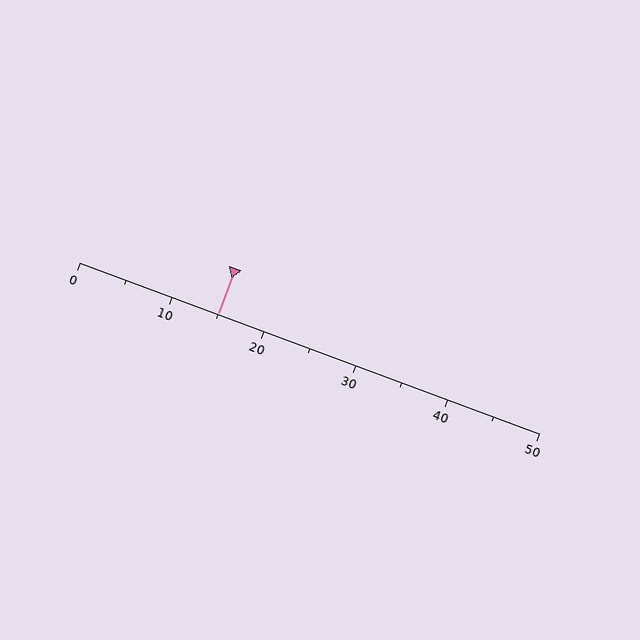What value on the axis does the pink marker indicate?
The marker indicates approximately 15.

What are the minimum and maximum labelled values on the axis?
The axis runs from 0 to 50.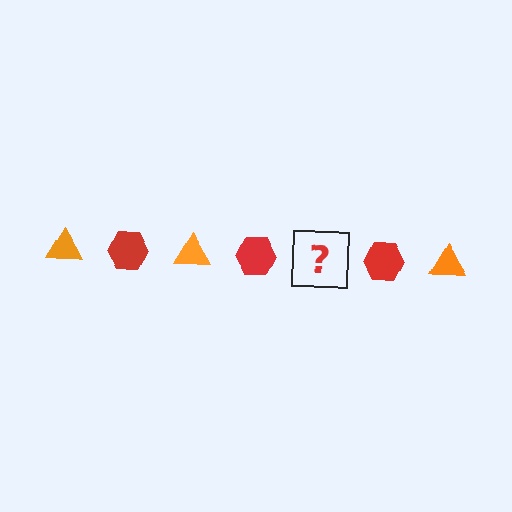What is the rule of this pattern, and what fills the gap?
The rule is that the pattern alternates between orange triangle and red hexagon. The gap should be filled with an orange triangle.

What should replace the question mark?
The question mark should be replaced with an orange triangle.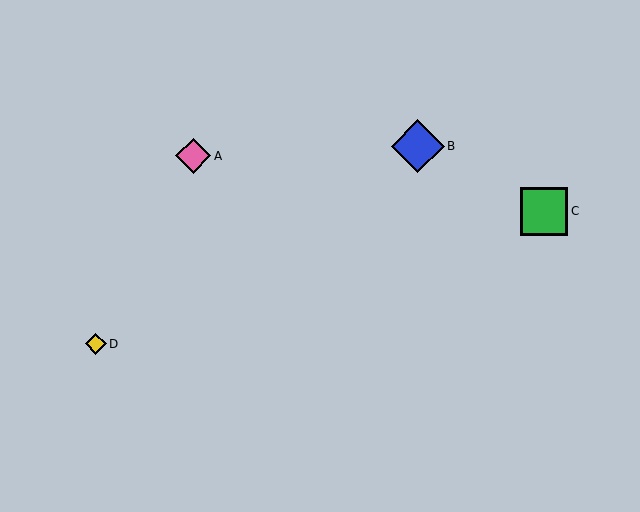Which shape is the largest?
The blue diamond (labeled B) is the largest.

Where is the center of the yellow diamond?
The center of the yellow diamond is at (96, 344).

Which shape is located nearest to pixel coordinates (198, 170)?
The pink diamond (labeled A) at (193, 156) is nearest to that location.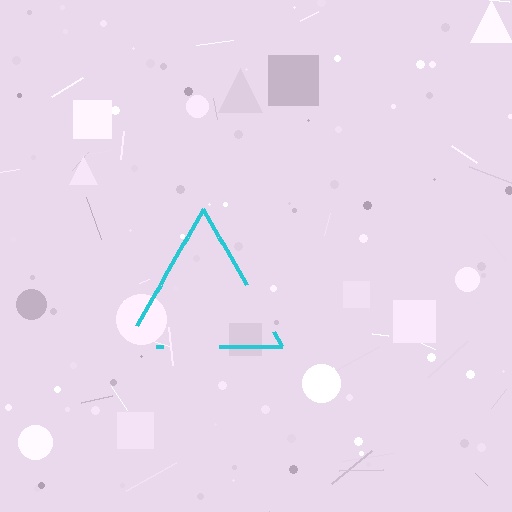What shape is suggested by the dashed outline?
The dashed outline suggests a triangle.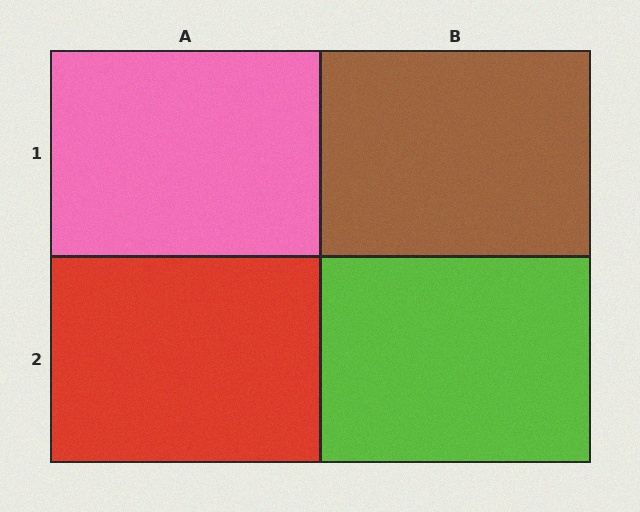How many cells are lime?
1 cell is lime.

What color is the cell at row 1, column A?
Pink.